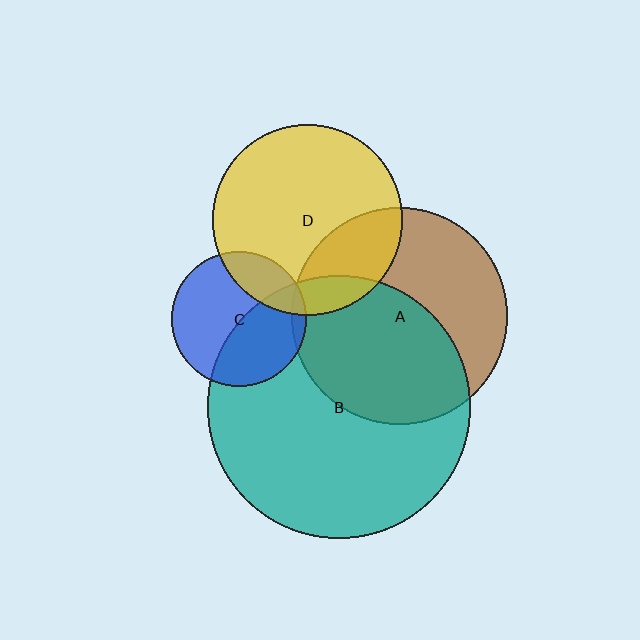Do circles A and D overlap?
Yes.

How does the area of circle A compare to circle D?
Approximately 1.3 times.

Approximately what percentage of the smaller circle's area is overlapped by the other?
Approximately 25%.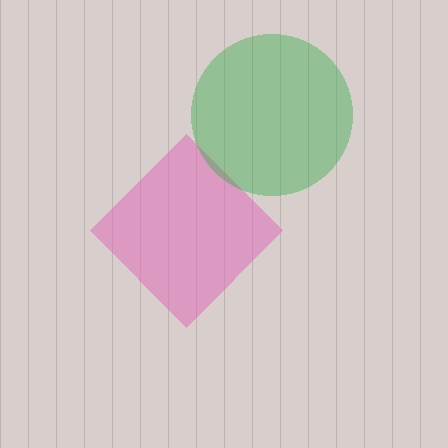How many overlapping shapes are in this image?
There are 2 overlapping shapes in the image.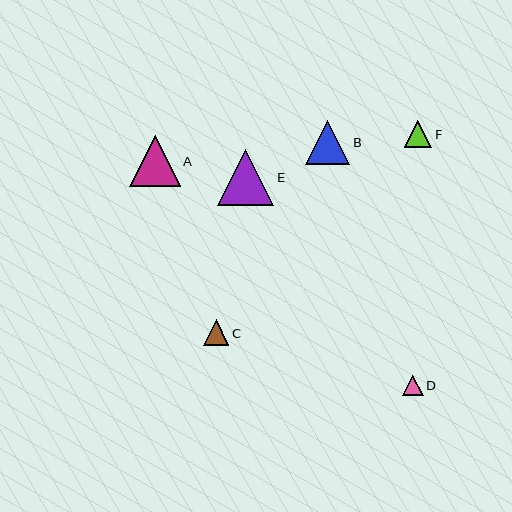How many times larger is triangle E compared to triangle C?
Triangle E is approximately 2.2 times the size of triangle C.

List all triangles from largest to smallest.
From largest to smallest: E, A, B, F, C, D.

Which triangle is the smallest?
Triangle D is the smallest with a size of approximately 21 pixels.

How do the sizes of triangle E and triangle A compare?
Triangle E and triangle A are approximately the same size.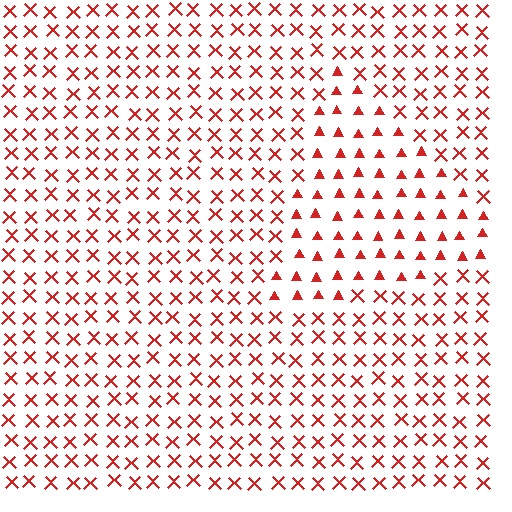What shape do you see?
I see a triangle.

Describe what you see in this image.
The image is filled with small red elements arranged in a uniform grid. A triangle-shaped region contains triangles, while the surrounding area contains X marks. The boundary is defined purely by the change in element shape.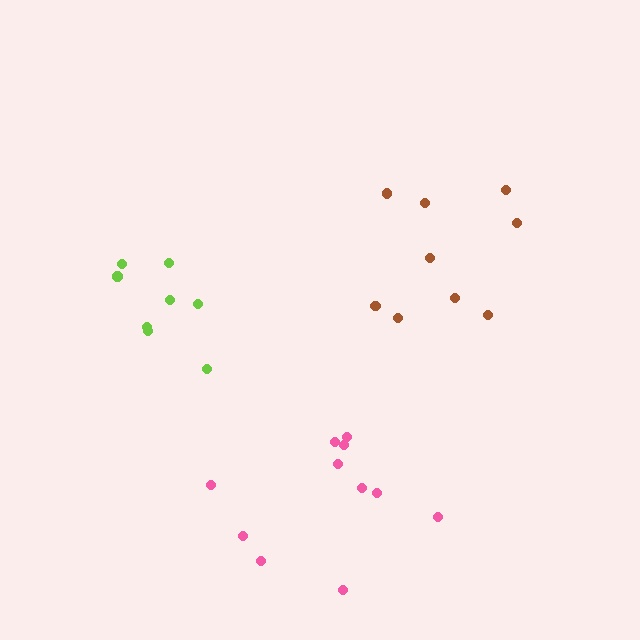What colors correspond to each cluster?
The clusters are colored: lime, brown, pink.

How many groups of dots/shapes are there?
There are 3 groups.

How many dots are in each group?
Group 1: 8 dots, Group 2: 9 dots, Group 3: 11 dots (28 total).